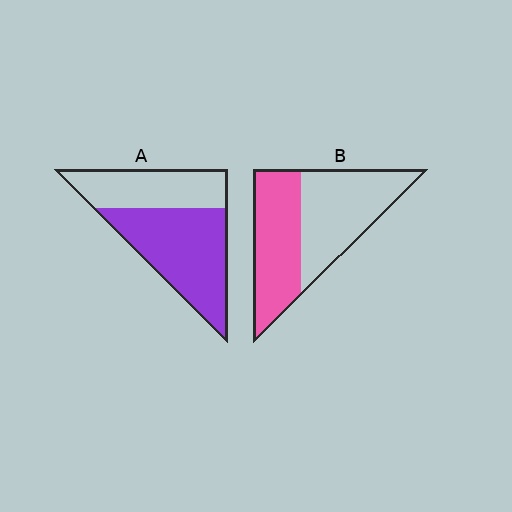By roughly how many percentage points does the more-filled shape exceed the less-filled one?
By roughly 15 percentage points (A over B).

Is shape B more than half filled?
Roughly half.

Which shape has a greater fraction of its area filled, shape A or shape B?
Shape A.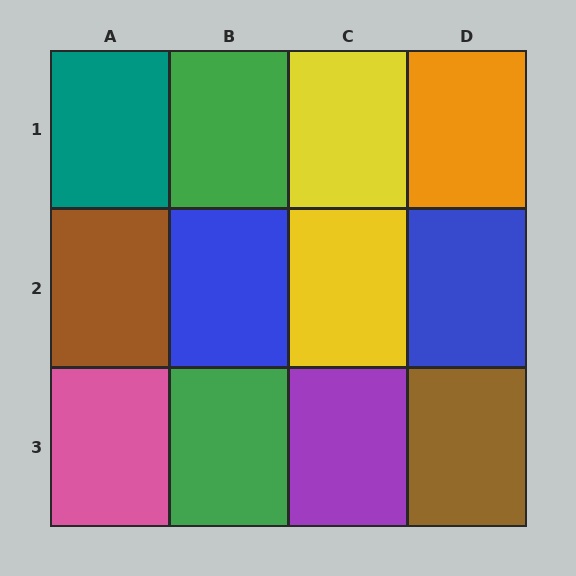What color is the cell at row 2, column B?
Blue.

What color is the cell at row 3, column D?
Brown.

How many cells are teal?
1 cell is teal.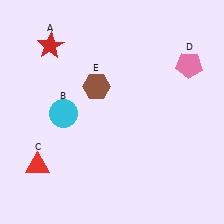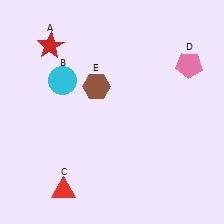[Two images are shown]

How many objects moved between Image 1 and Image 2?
2 objects moved between the two images.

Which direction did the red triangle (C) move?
The red triangle (C) moved right.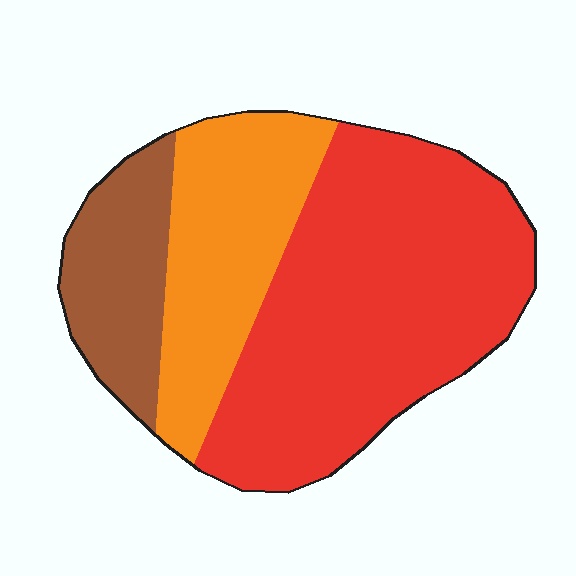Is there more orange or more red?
Red.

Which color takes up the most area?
Red, at roughly 55%.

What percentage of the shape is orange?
Orange covers roughly 25% of the shape.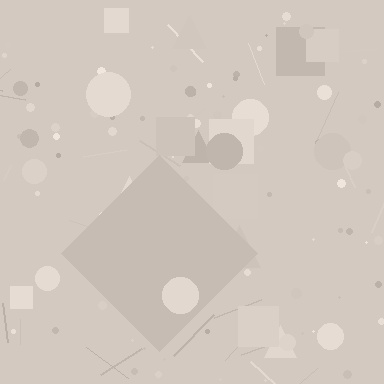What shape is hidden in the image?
A diamond is hidden in the image.